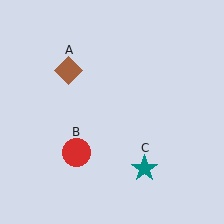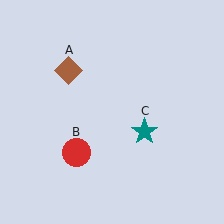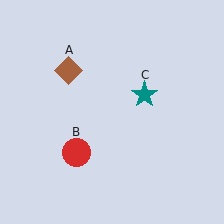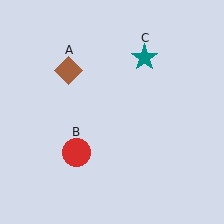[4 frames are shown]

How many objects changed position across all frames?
1 object changed position: teal star (object C).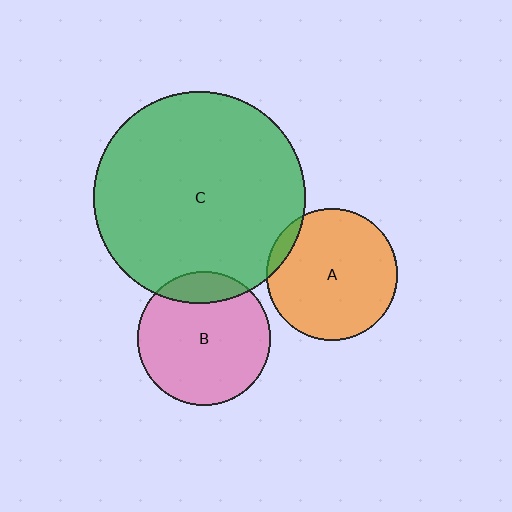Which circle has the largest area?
Circle C (green).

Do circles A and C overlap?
Yes.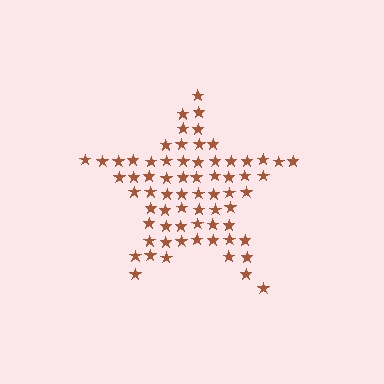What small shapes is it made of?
It is made of small stars.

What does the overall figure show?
The overall figure shows a star.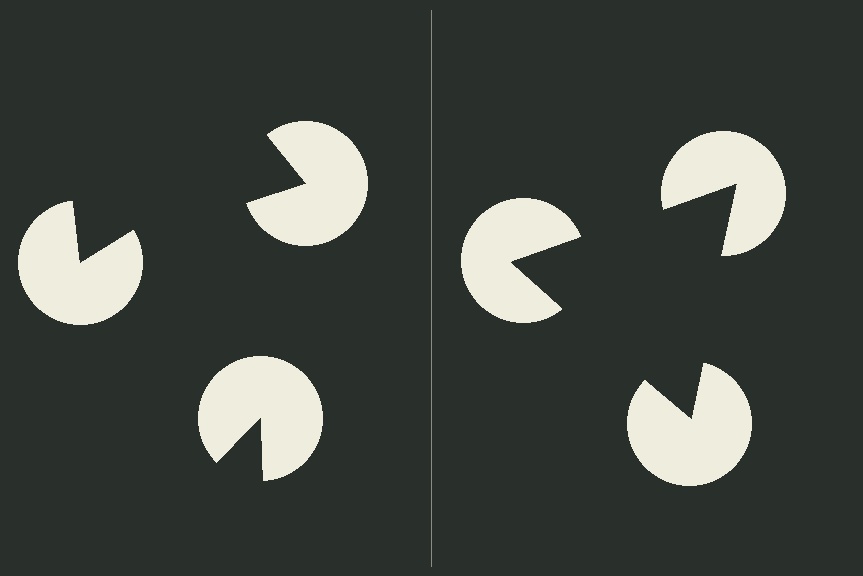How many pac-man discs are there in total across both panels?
6 — 3 on each side.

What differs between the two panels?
The pac-man discs are positioned identically on both sides; only the wedge orientations differ. On the right they align to a triangle; on the left they are misaligned.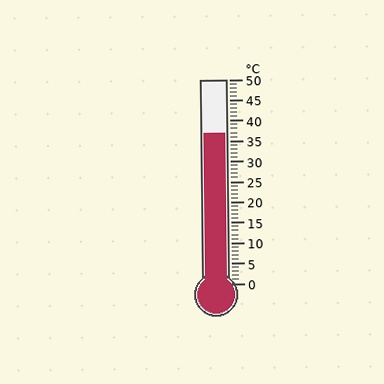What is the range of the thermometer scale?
The thermometer scale ranges from 0°C to 50°C.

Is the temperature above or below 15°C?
The temperature is above 15°C.